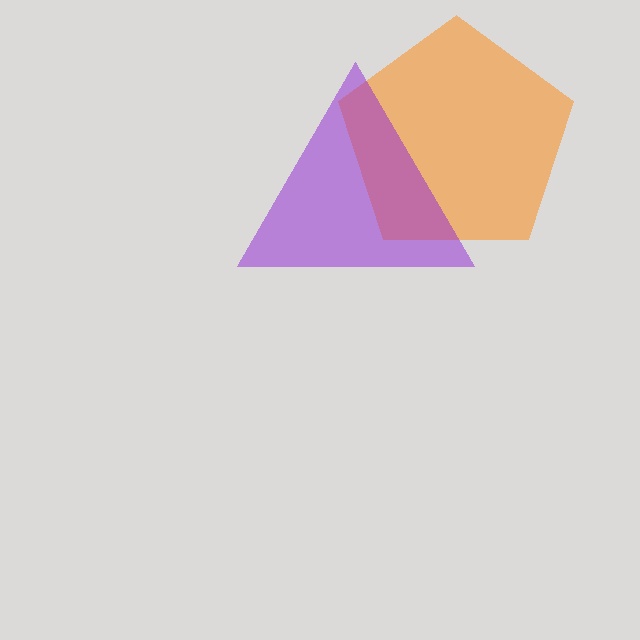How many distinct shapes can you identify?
There are 2 distinct shapes: an orange pentagon, a purple triangle.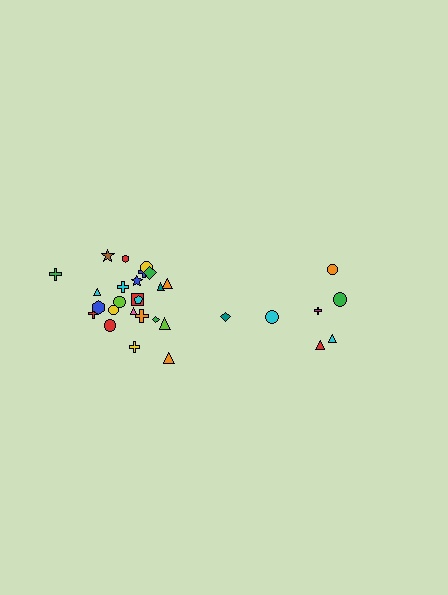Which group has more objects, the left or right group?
The left group.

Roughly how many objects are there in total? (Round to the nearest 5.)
Roughly 30 objects in total.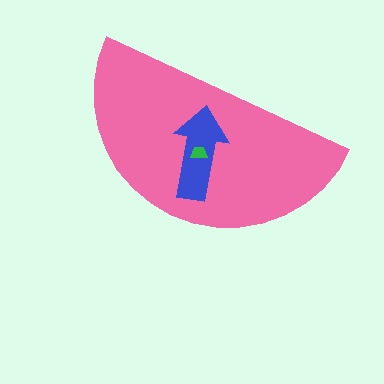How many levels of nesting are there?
3.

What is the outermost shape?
The pink semicircle.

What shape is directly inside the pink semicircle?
The blue arrow.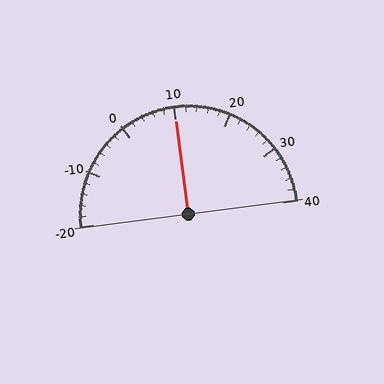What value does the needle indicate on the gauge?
The needle indicates approximately 10.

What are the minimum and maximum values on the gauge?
The gauge ranges from -20 to 40.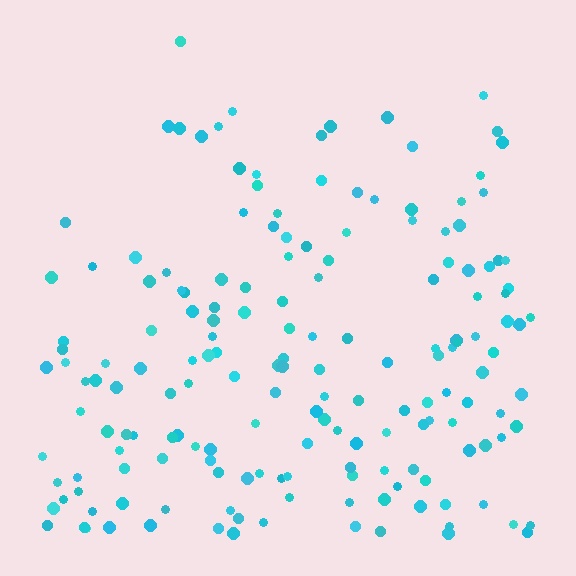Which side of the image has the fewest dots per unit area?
The top.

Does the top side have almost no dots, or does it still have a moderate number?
Still a moderate number, just noticeably fewer than the bottom.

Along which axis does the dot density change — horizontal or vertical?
Vertical.